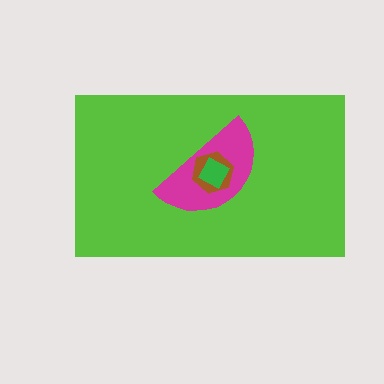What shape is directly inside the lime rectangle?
The magenta semicircle.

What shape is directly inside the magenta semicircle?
The brown hexagon.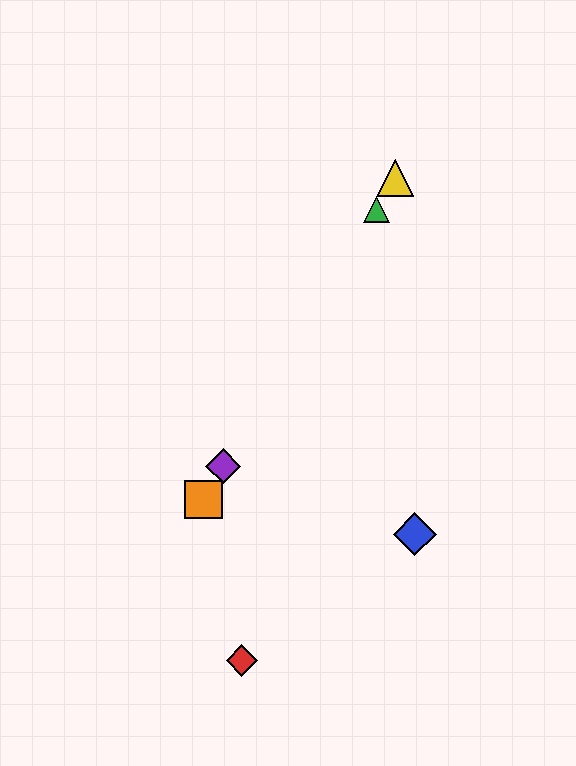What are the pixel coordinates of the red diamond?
The red diamond is at (242, 661).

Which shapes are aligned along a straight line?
The green triangle, the yellow triangle, the purple diamond, the orange square are aligned along a straight line.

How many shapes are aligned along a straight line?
4 shapes (the green triangle, the yellow triangle, the purple diamond, the orange square) are aligned along a straight line.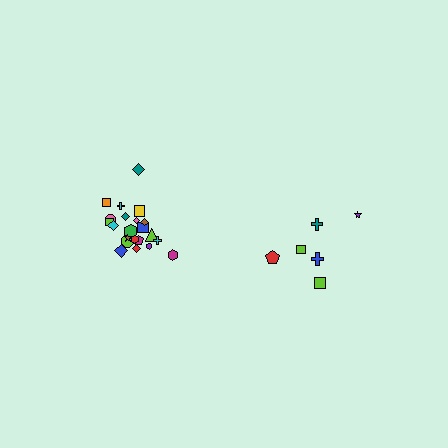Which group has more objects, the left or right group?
The left group.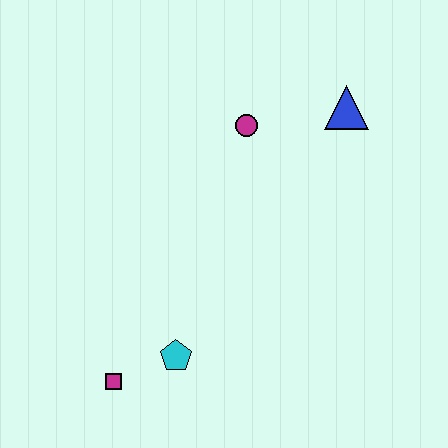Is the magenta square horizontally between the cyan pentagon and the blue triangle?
No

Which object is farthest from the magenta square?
The blue triangle is farthest from the magenta square.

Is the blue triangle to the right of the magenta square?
Yes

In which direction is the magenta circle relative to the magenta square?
The magenta circle is above the magenta square.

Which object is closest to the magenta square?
The cyan pentagon is closest to the magenta square.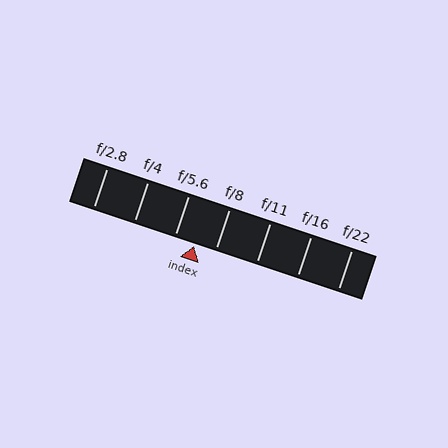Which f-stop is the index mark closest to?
The index mark is closest to f/5.6.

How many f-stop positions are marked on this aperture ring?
There are 7 f-stop positions marked.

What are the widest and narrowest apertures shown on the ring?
The widest aperture shown is f/2.8 and the narrowest is f/22.